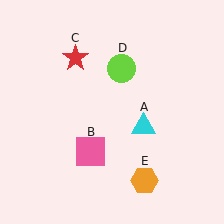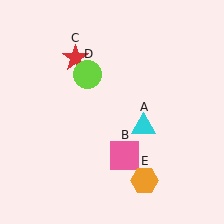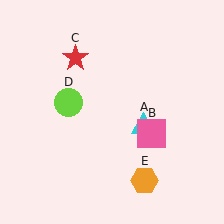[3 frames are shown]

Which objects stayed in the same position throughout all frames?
Cyan triangle (object A) and red star (object C) and orange hexagon (object E) remained stationary.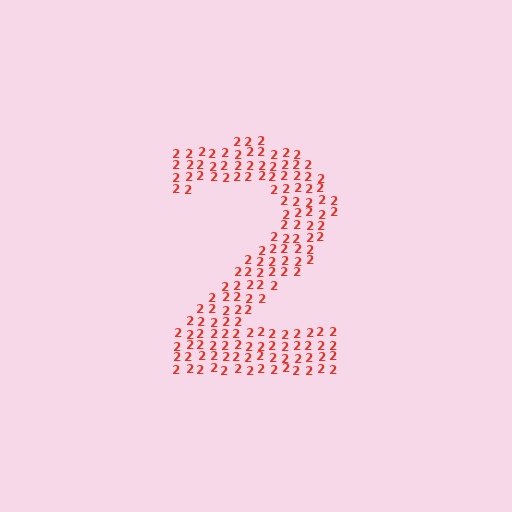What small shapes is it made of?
It is made of small digit 2's.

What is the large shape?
The large shape is the digit 2.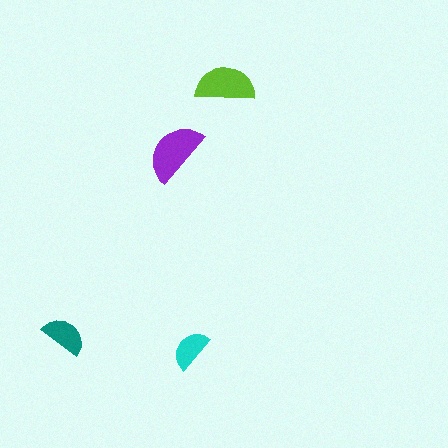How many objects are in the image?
There are 4 objects in the image.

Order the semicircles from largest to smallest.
the purple one, the lime one, the teal one, the cyan one.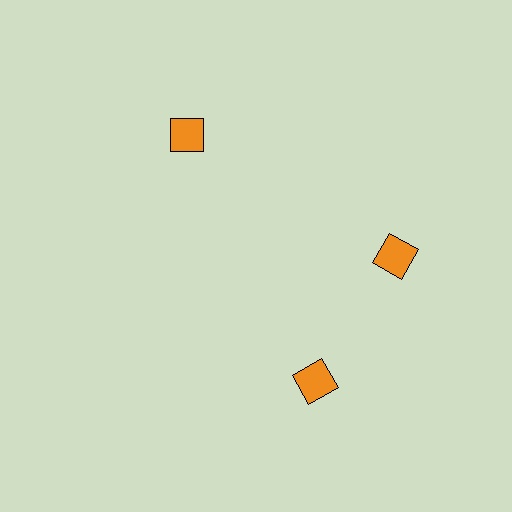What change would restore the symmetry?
The symmetry would be restored by rotating it back into even spacing with its neighbors so that all 3 diamonds sit at equal angles and equal distance from the center.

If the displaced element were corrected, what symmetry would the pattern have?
It would have 3-fold rotational symmetry — the pattern would map onto itself every 120 degrees.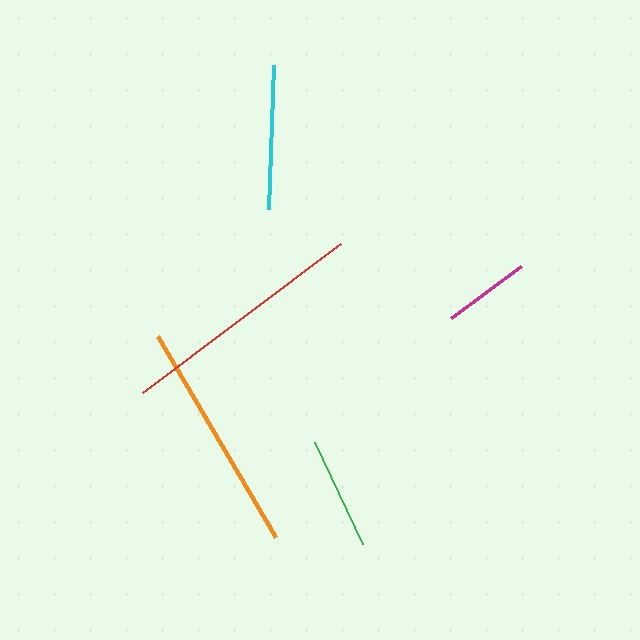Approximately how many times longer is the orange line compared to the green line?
The orange line is approximately 2.1 times the length of the green line.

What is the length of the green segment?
The green segment is approximately 113 pixels long.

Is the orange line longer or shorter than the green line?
The orange line is longer than the green line.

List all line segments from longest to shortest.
From longest to shortest: red, orange, cyan, green, magenta.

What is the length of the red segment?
The red segment is approximately 249 pixels long.